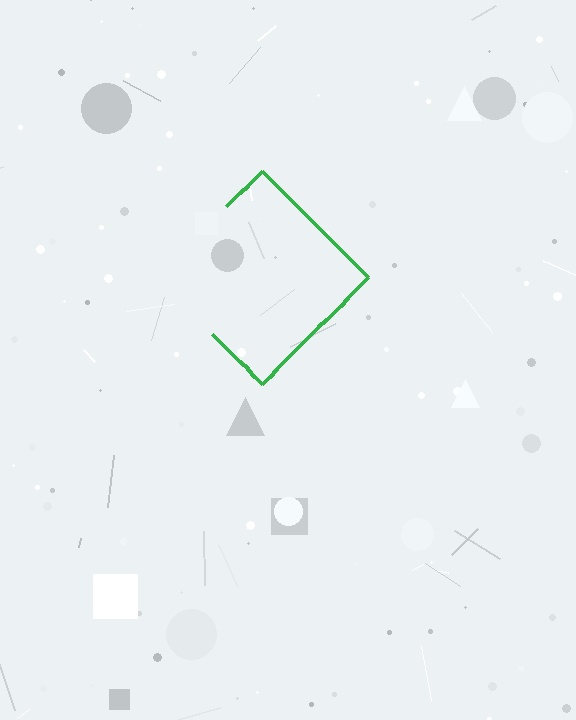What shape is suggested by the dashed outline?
The dashed outline suggests a diamond.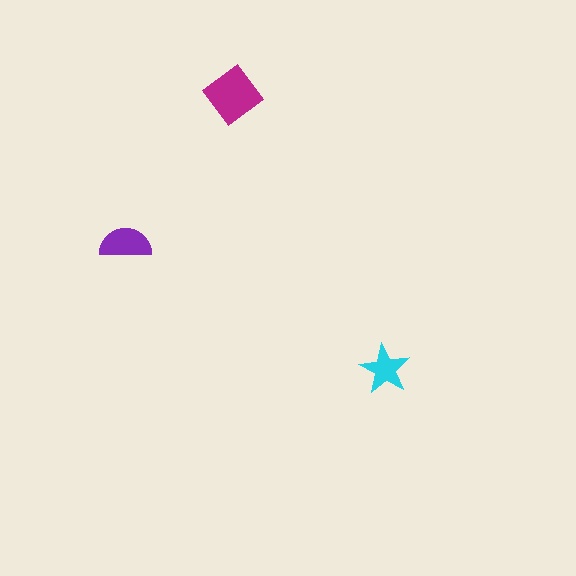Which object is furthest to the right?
The cyan star is rightmost.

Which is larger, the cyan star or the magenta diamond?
The magenta diamond.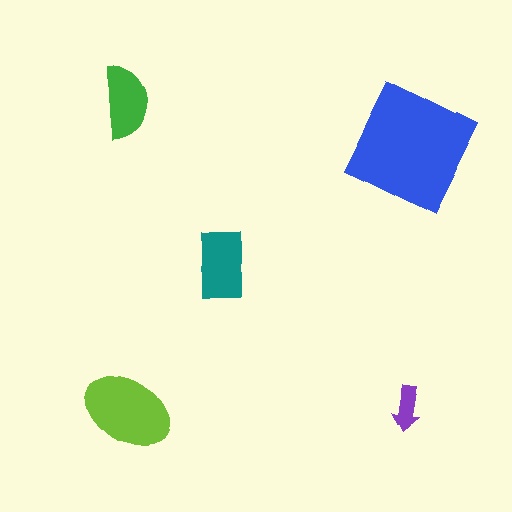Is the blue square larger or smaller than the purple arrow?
Larger.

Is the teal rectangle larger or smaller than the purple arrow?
Larger.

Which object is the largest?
The blue square.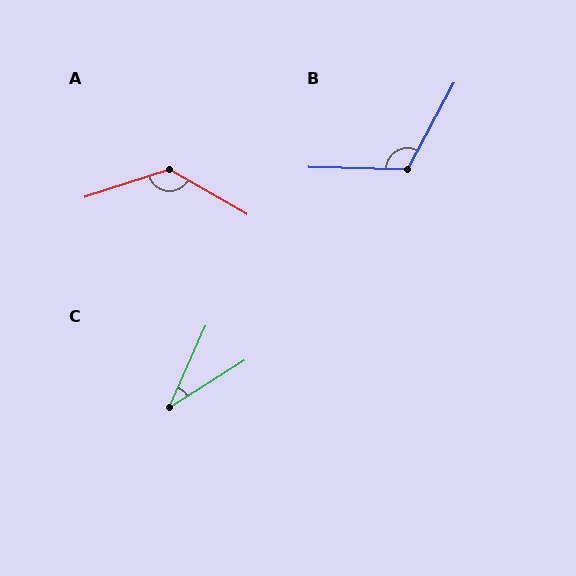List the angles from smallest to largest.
C (34°), B (117°), A (132°).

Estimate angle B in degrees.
Approximately 117 degrees.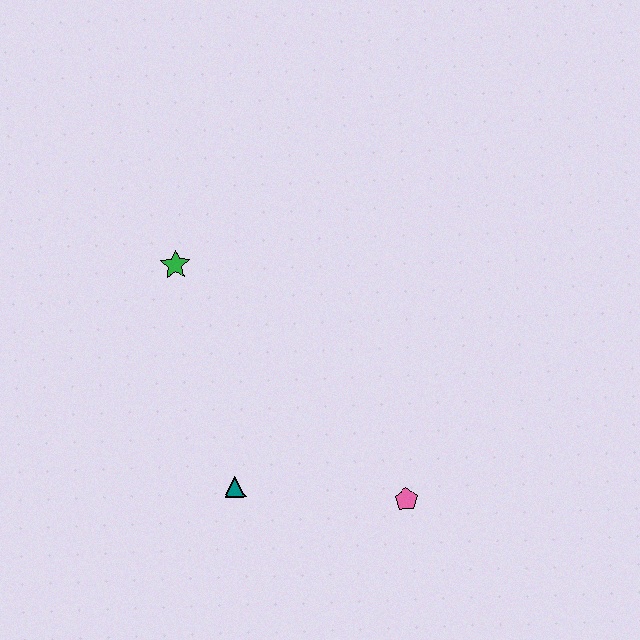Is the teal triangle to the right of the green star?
Yes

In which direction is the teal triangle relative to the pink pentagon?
The teal triangle is to the left of the pink pentagon.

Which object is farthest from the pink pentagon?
The green star is farthest from the pink pentagon.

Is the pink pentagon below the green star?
Yes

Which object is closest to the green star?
The teal triangle is closest to the green star.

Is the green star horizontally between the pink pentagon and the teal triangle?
No